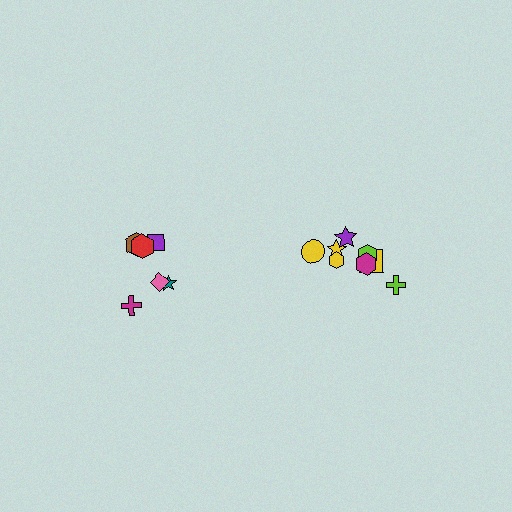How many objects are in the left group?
There are 6 objects.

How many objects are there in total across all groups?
There are 14 objects.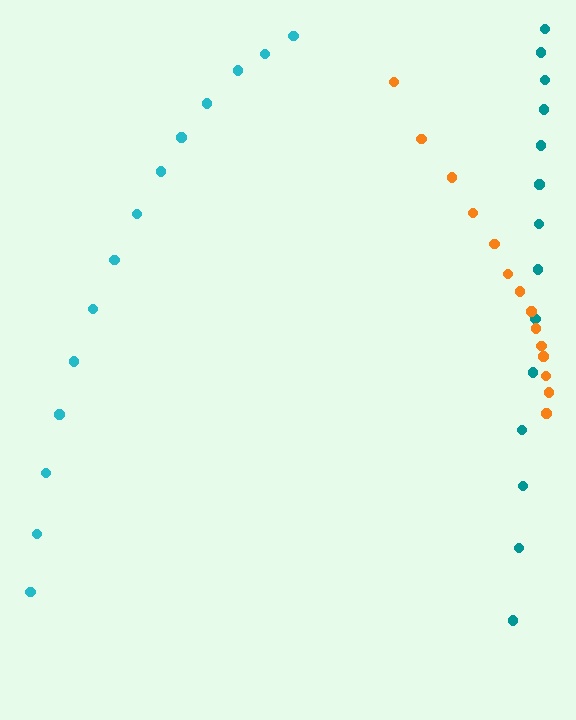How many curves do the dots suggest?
There are 3 distinct paths.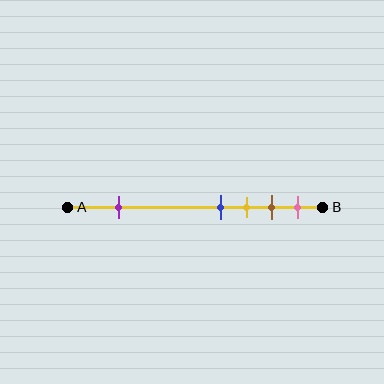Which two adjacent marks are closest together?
The blue and yellow marks are the closest adjacent pair.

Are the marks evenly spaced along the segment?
No, the marks are not evenly spaced.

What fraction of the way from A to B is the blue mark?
The blue mark is approximately 60% (0.6) of the way from A to B.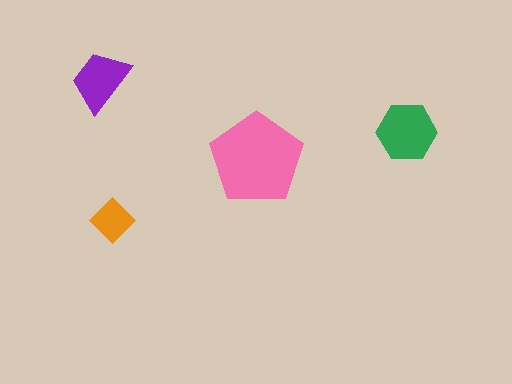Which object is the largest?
The pink pentagon.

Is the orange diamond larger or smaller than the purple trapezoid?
Smaller.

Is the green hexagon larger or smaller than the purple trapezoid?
Larger.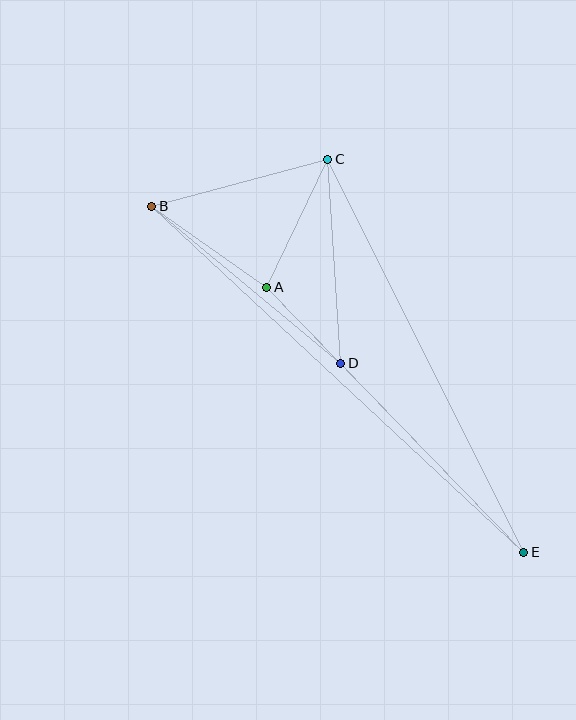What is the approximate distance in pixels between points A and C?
The distance between A and C is approximately 142 pixels.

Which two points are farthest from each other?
Points B and E are farthest from each other.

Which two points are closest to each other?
Points A and D are closest to each other.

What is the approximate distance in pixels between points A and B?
The distance between A and B is approximately 141 pixels.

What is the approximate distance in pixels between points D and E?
The distance between D and E is approximately 263 pixels.